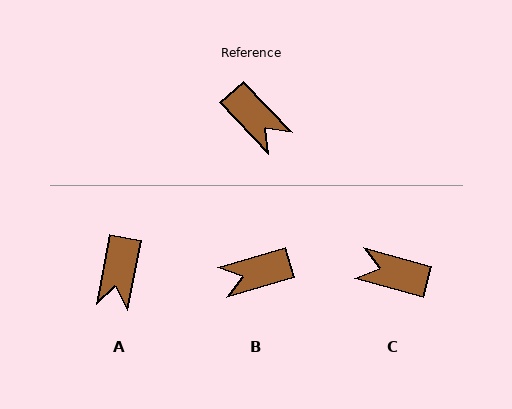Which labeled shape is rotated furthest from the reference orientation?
C, about 149 degrees away.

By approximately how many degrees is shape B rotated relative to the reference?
Approximately 117 degrees clockwise.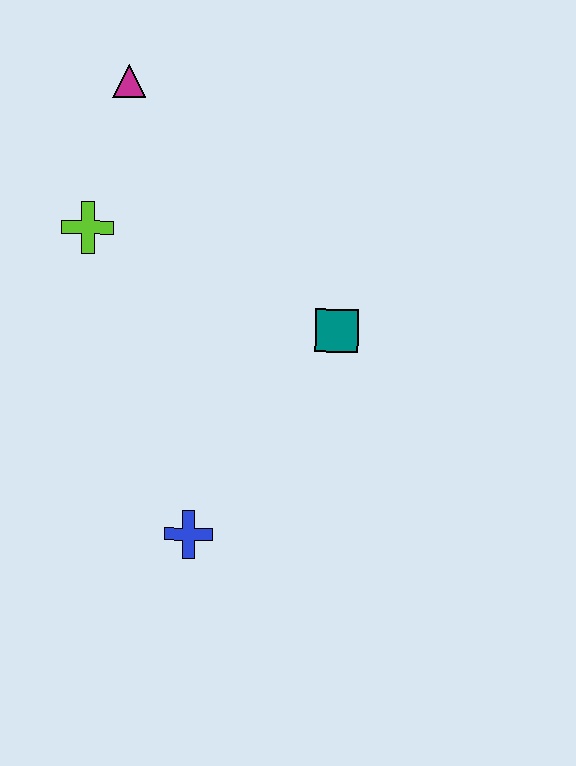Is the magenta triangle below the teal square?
No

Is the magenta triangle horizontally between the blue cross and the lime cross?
Yes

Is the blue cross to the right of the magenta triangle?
Yes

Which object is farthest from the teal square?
The magenta triangle is farthest from the teal square.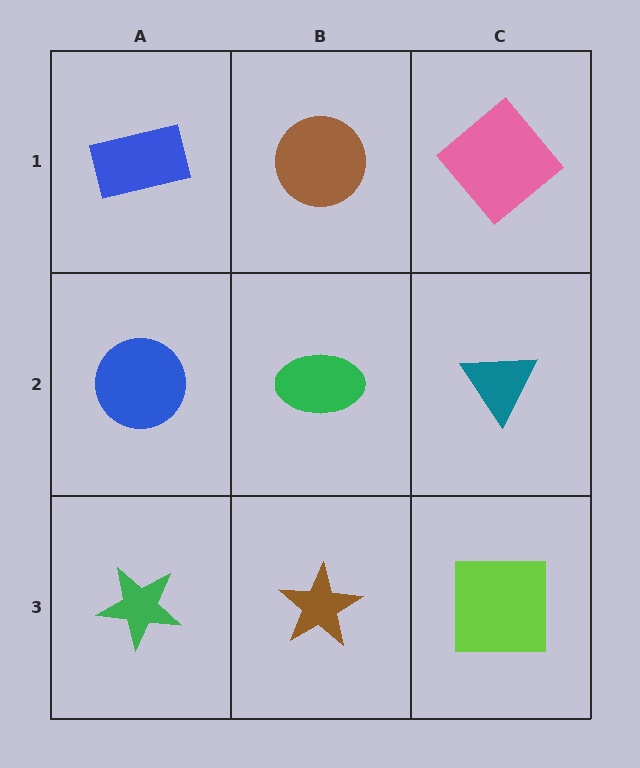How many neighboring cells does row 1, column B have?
3.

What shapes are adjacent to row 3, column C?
A teal triangle (row 2, column C), a brown star (row 3, column B).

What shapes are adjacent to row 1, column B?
A green ellipse (row 2, column B), a blue rectangle (row 1, column A), a pink diamond (row 1, column C).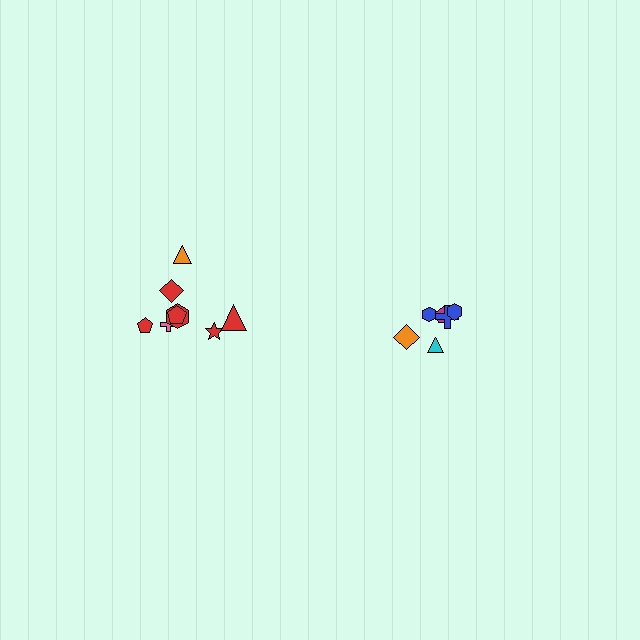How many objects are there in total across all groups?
There are 14 objects.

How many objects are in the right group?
There are 6 objects.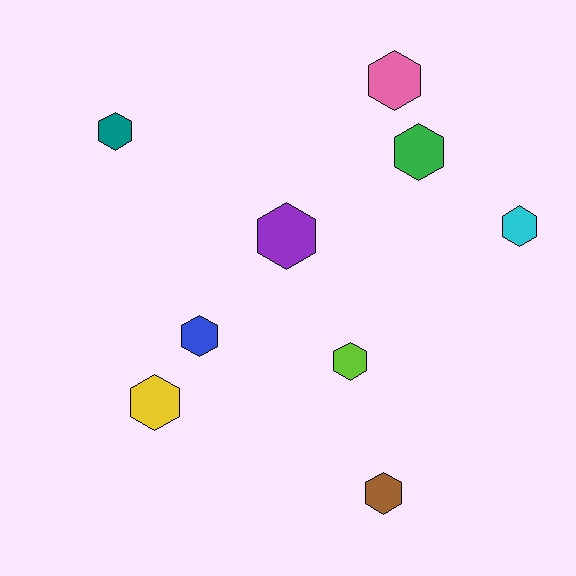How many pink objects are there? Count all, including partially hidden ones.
There is 1 pink object.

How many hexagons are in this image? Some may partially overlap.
There are 9 hexagons.